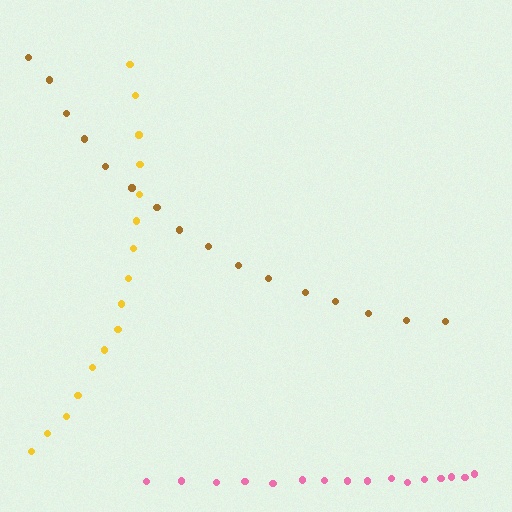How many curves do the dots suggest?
There are 3 distinct paths.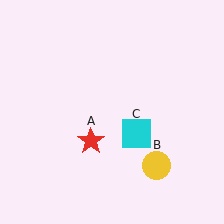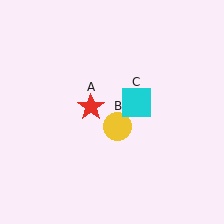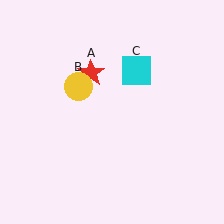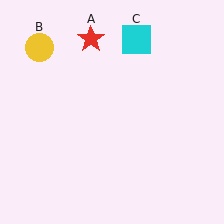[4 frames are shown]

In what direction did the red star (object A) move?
The red star (object A) moved up.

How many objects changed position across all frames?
3 objects changed position: red star (object A), yellow circle (object B), cyan square (object C).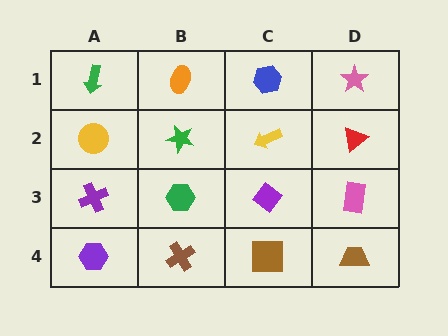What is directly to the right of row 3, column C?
A pink rectangle.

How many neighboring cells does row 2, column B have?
4.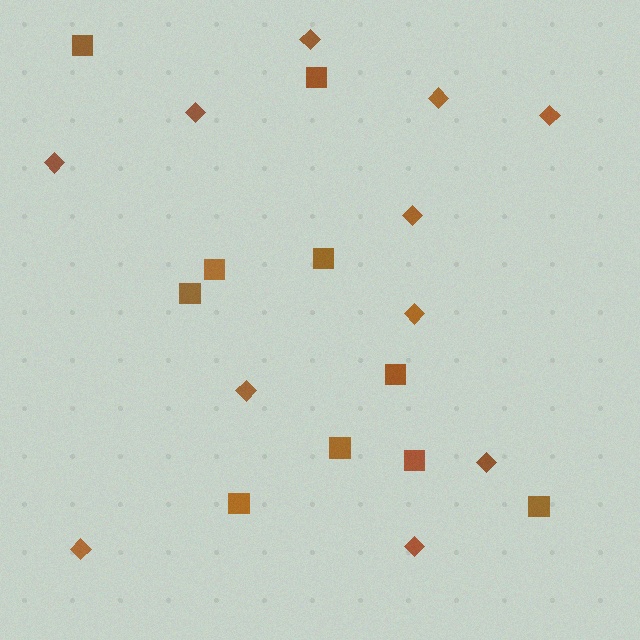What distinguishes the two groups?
There are 2 groups: one group of diamonds (11) and one group of squares (10).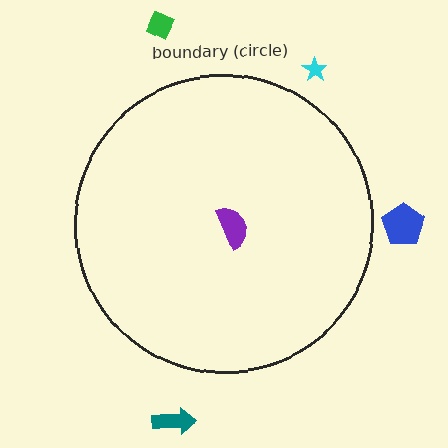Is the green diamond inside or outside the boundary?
Outside.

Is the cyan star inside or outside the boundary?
Outside.